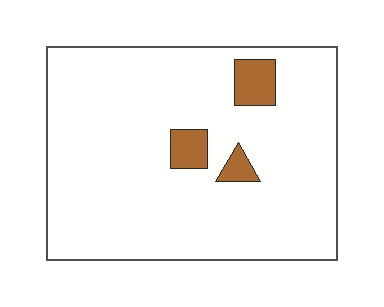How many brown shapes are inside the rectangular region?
3.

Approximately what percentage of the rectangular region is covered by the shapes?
Approximately 5%.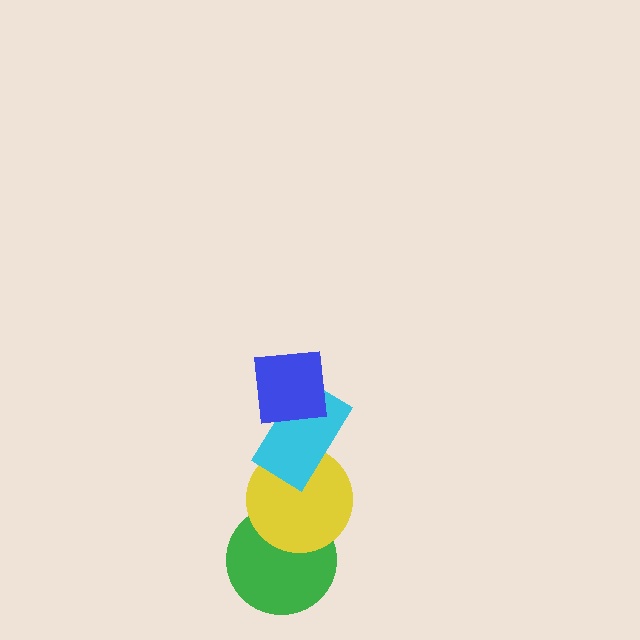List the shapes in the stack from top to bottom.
From top to bottom: the blue square, the cyan rectangle, the yellow circle, the green circle.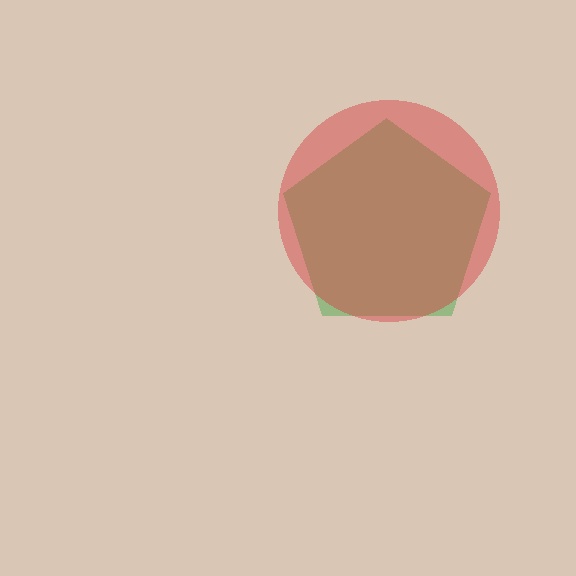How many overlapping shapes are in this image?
There are 2 overlapping shapes in the image.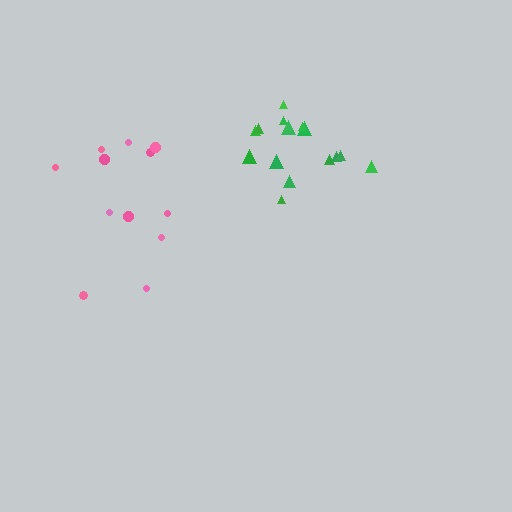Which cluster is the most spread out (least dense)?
Pink.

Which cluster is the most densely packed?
Green.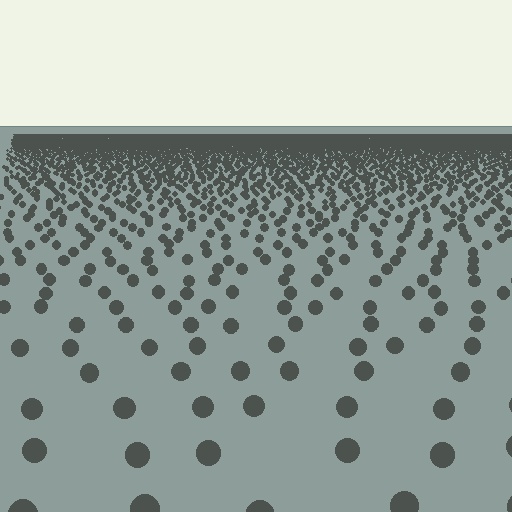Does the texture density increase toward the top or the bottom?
Density increases toward the top.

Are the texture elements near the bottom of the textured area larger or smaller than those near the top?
Larger. Near the bottom, elements are closer to the viewer and appear at a bigger on-screen size.